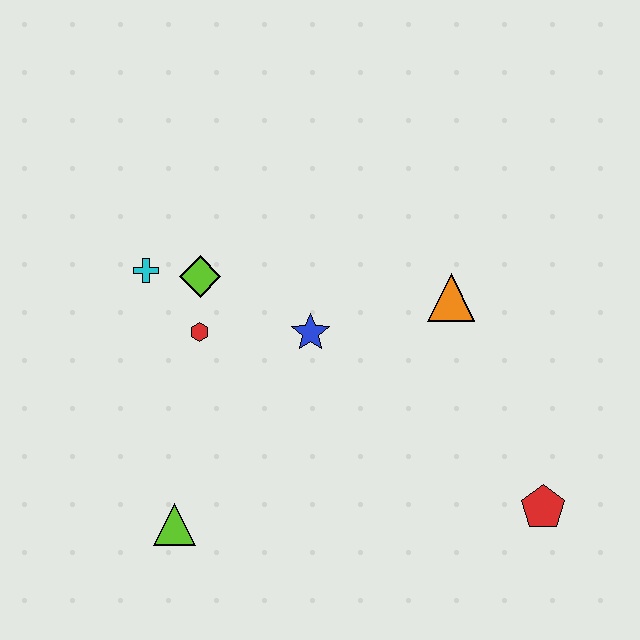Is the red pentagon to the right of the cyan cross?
Yes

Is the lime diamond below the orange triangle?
No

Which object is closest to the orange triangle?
The blue star is closest to the orange triangle.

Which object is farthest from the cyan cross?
The red pentagon is farthest from the cyan cross.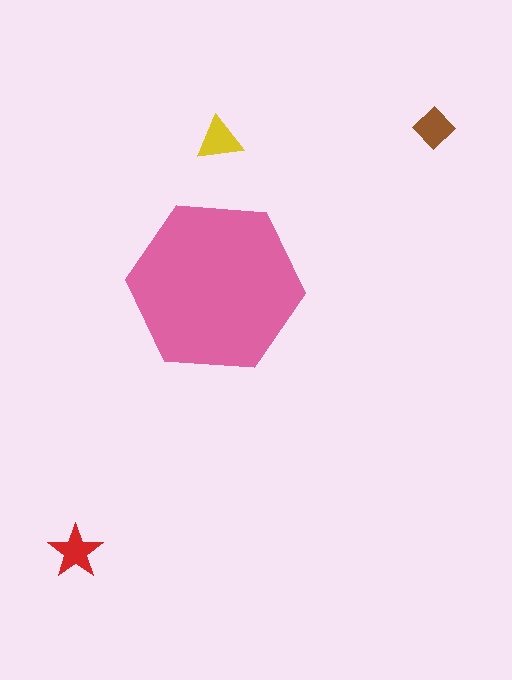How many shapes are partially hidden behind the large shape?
0 shapes are partially hidden.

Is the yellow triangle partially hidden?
No, the yellow triangle is fully visible.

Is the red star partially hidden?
No, the red star is fully visible.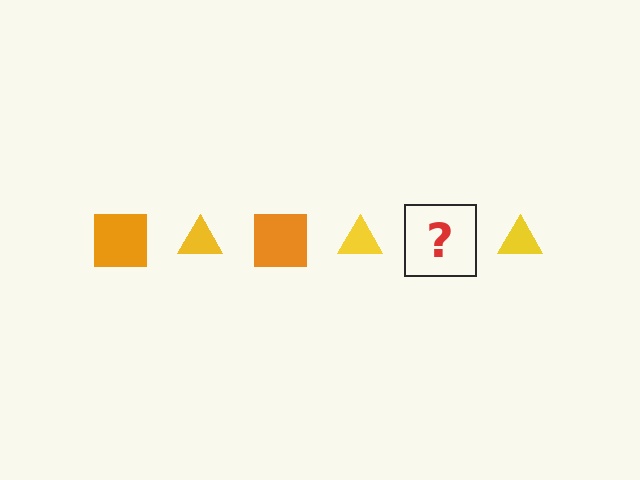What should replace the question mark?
The question mark should be replaced with an orange square.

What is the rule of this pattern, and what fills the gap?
The rule is that the pattern alternates between orange square and yellow triangle. The gap should be filled with an orange square.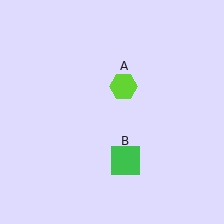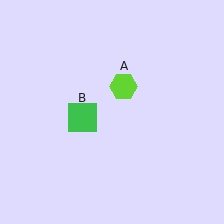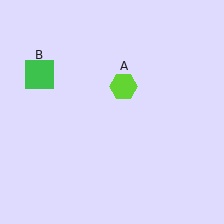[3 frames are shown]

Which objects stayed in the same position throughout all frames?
Lime hexagon (object A) remained stationary.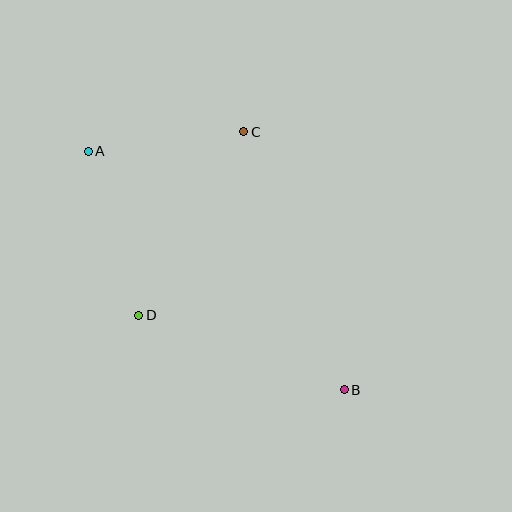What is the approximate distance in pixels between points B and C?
The distance between B and C is approximately 277 pixels.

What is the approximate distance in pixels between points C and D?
The distance between C and D is approximately 211 pixels.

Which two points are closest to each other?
Points A and C are closest to each other.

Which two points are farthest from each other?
Points A and B are farthest from each other.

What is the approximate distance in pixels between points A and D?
The distance between A and D is approximately 171 pixels.